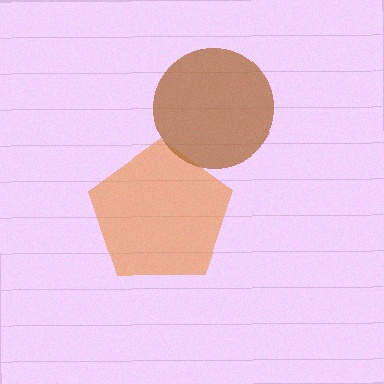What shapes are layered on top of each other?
The layered shapes are: an orange pentagon, a brown circle.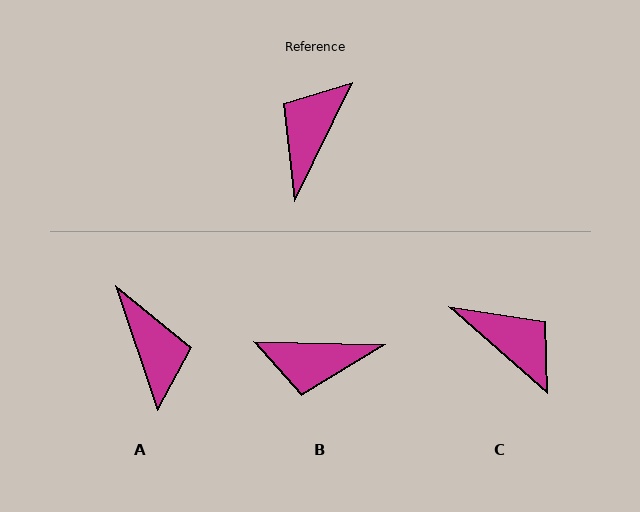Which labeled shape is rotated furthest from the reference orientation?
A, about 135 degrees away.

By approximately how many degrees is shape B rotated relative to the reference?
Approximately 115 degrees counter-clockwise.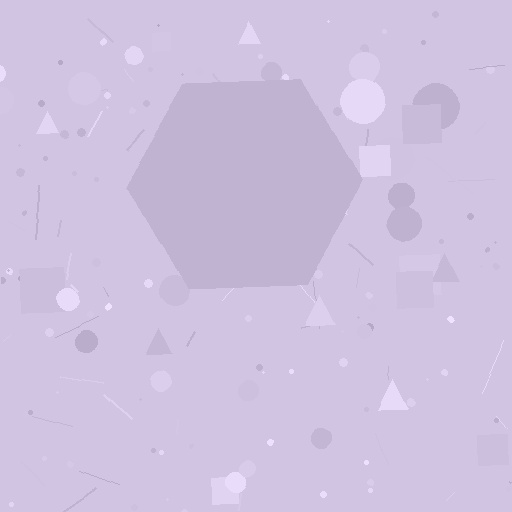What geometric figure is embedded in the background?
A hexagon is embedded in the background.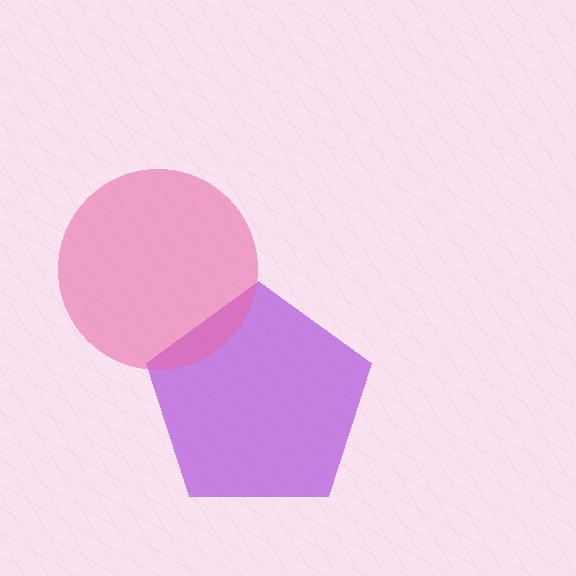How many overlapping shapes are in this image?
There are 2 overlapping shapes in the image.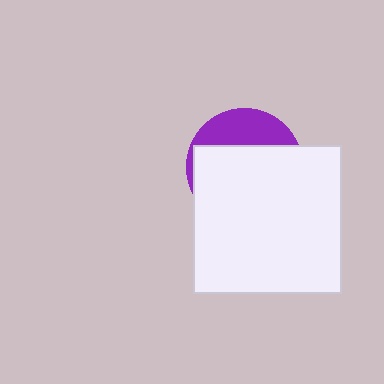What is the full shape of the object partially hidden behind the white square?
The partially hidden object is a purple circle.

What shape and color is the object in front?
The object in front is a white square.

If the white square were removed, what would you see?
You would see the complete purple circle.